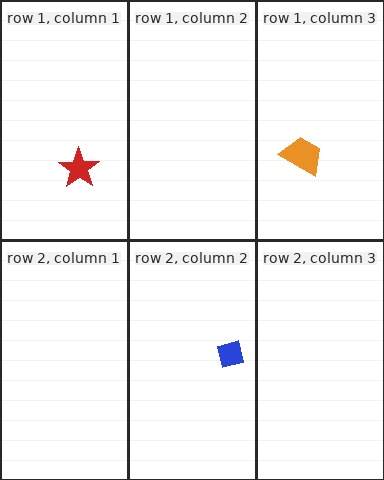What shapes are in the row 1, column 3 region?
The orange trapezoid.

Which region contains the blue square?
The row 2, column 2 region.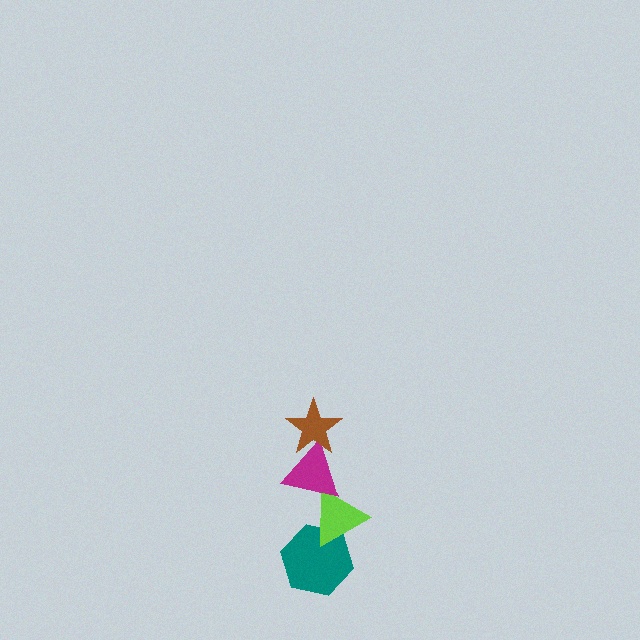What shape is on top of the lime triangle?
The magenta triangle is on top of the lime triangle.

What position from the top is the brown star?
The brown star is 1st from the top.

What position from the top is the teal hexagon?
The teal hexagon is 4th from the top.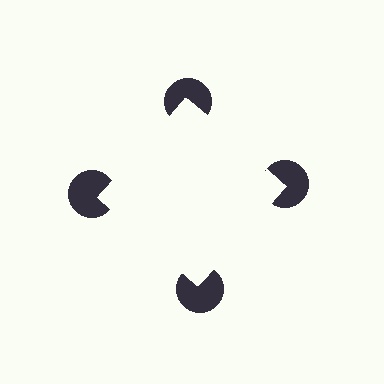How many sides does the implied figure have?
4 sides.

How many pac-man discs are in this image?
There are 4 — one at each vertex of the illusory square.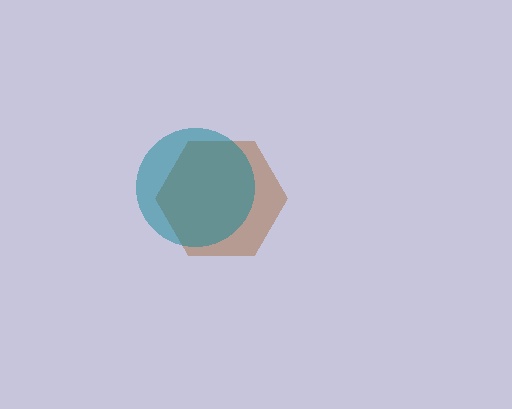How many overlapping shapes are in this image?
There are 2 overlapping shapes in the image.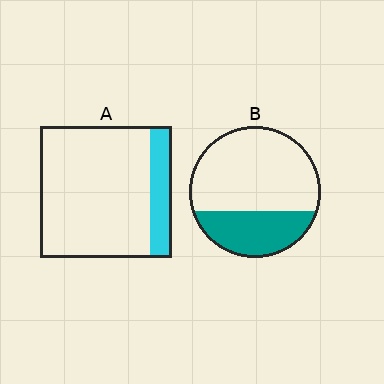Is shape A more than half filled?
No.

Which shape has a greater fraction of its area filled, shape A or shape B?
Shape B.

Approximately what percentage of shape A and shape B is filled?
A is approximately 15% and B is approximately 30%.